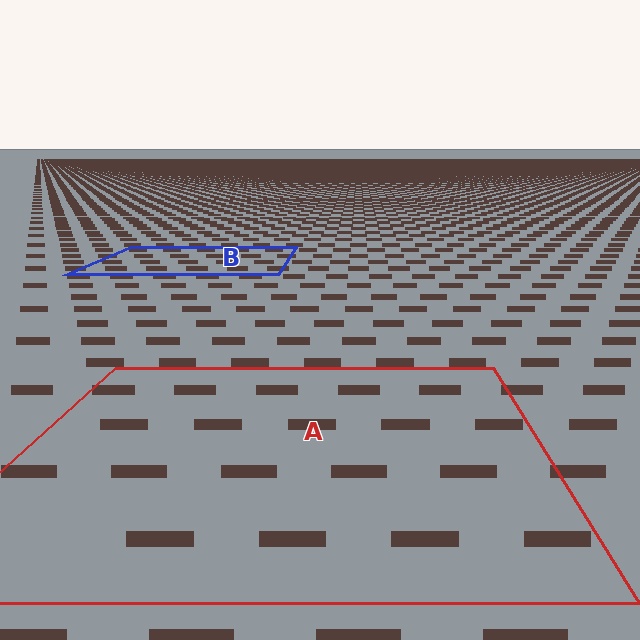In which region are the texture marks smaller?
The texture marks are smaller in region B, because it is farther away.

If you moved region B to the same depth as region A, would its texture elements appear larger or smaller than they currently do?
They would appear larger. At a closer depth, the same texture elements are projected at a bigger on-screen size.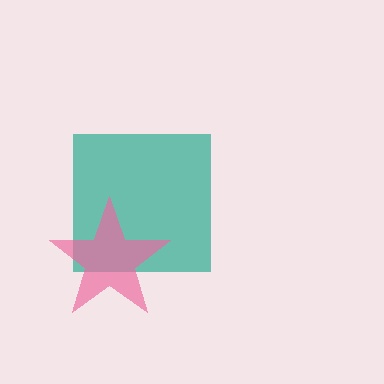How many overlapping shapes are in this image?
There are 2 overlapping shapes in the image.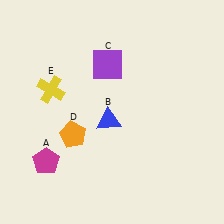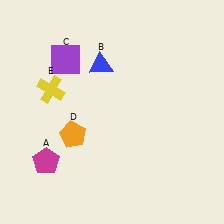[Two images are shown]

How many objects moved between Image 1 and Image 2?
2 objects moved between the two images.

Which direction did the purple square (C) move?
The purple square (C) moved left.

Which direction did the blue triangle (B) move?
The blue triangle (B) moved up.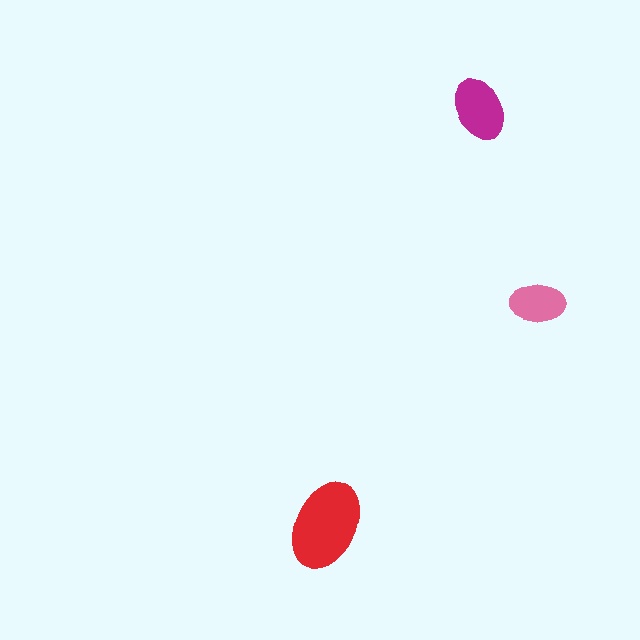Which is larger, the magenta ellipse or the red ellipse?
The red one.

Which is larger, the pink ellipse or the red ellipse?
The red one.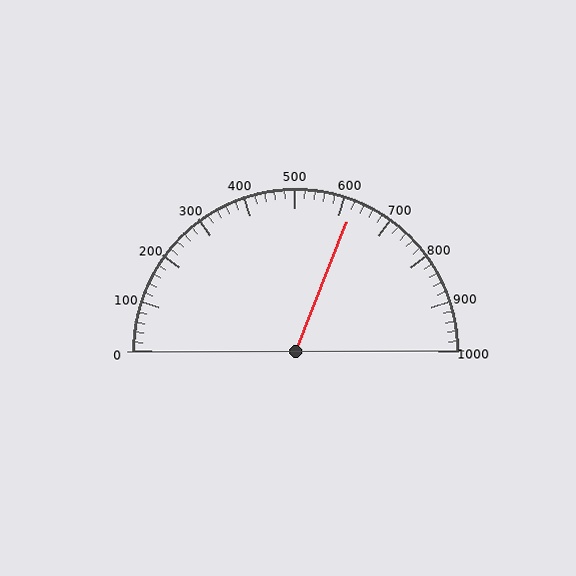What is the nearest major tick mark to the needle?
The nearest major tick mark is 600.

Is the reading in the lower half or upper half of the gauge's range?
The reading is in the upper half of the range (0 to 1000).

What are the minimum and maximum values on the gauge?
The gauge ranges from 0 to 1000.